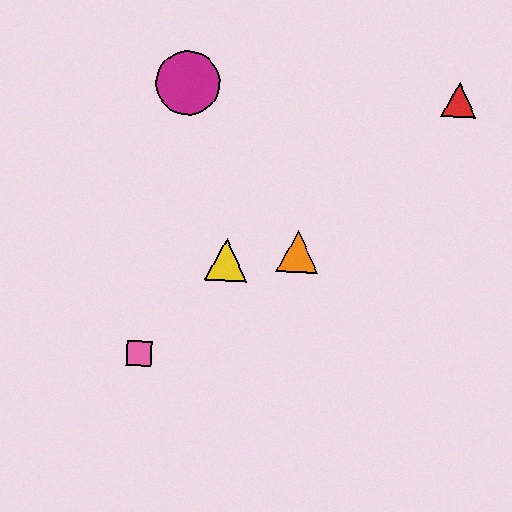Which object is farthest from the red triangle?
The pink square is farthest from the red triangle.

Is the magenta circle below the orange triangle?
No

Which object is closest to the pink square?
The yellow triangle is closest to the pink square.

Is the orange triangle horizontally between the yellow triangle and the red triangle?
Yes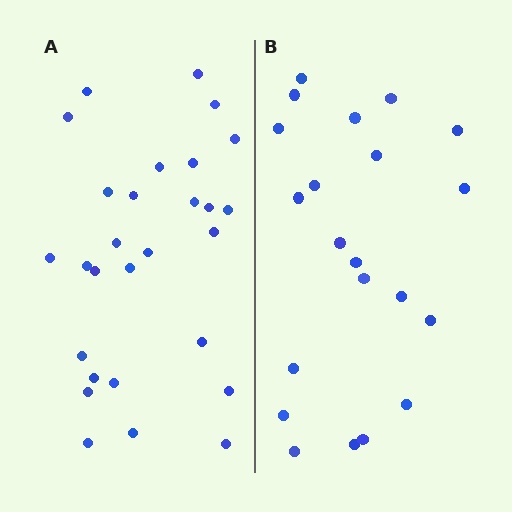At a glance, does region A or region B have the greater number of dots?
Region A (the left region) has more dots.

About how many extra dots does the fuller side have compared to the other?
Region A has roughly 8 or so more dots than region B.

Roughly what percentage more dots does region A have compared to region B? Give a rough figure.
About 35% more.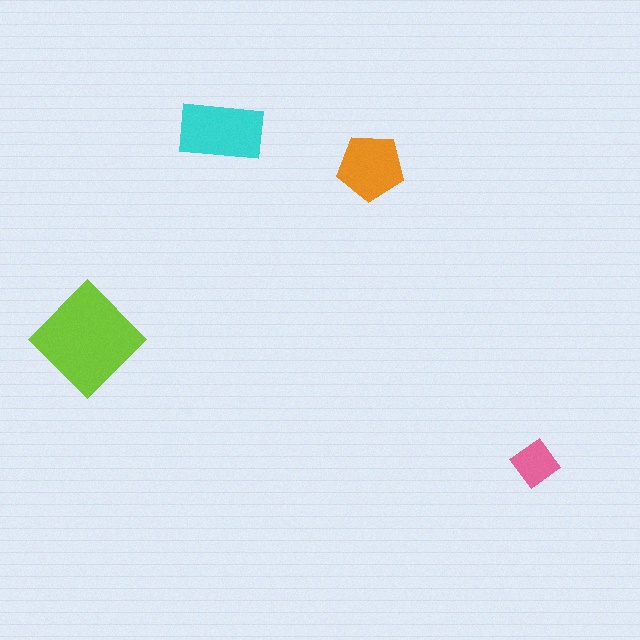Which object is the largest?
The lime diamond.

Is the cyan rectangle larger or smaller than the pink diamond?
Larger.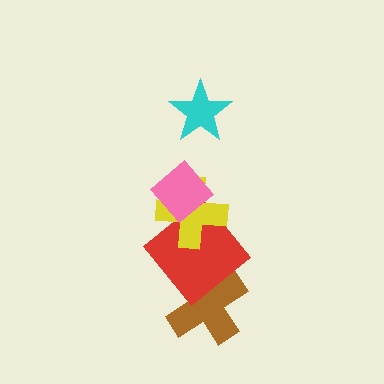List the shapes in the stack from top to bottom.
From top to bottom: the cyan star, the pink diamond, the yellow cross, the red diamond, the brown cross.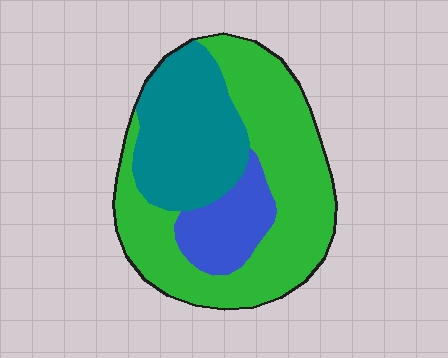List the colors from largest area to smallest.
From largest to smallest: green, teal, blue.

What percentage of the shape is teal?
Teal takes up about one third (1/3) of the shape.